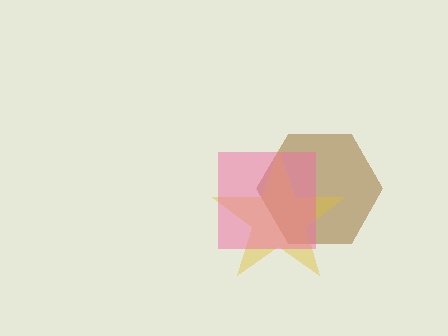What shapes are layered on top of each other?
The layered shapes are: a brown hexagon, a yellow star, a pink square.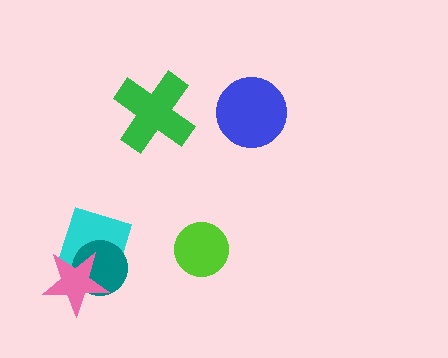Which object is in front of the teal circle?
The pink star is in front of the teal circle.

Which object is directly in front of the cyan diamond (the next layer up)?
The teal circle is directly in front of the cyan diamond.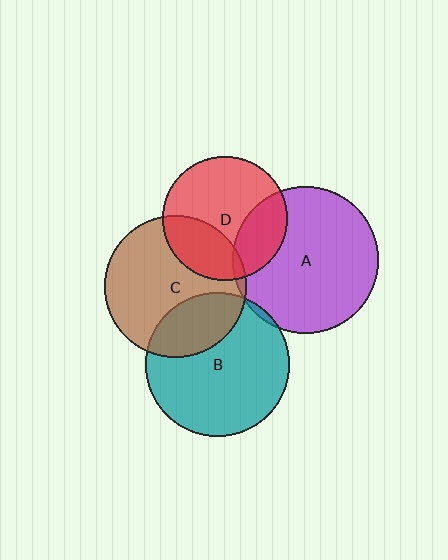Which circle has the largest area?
Circle A (purple).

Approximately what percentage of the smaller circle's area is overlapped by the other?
Approximately 25%.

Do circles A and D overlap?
Yes.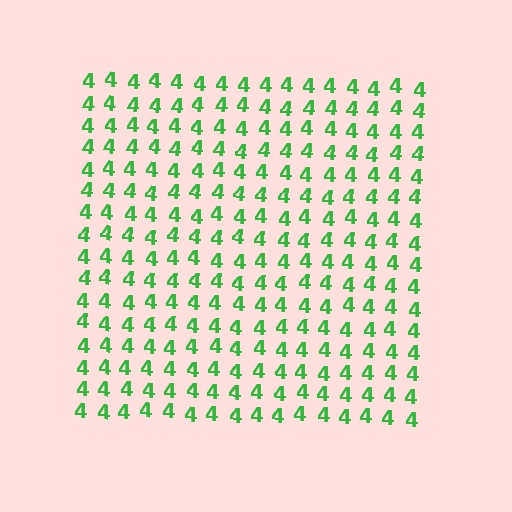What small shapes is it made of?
It is made of small digit 4's.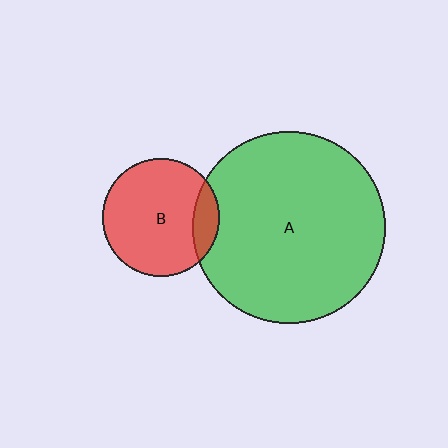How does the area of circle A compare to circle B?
Approximately 2.7 times.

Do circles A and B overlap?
Yes.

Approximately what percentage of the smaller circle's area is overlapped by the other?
Approximately 15%.